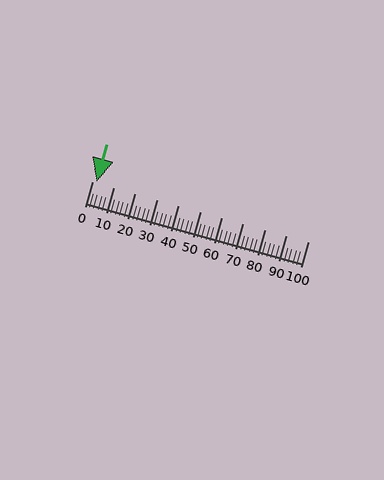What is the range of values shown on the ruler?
The ruler shows values from 0 to 100.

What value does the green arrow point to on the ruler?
The green arrow points to approximately 2.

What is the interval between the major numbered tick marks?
The major tick marks are spaced 10 units apart.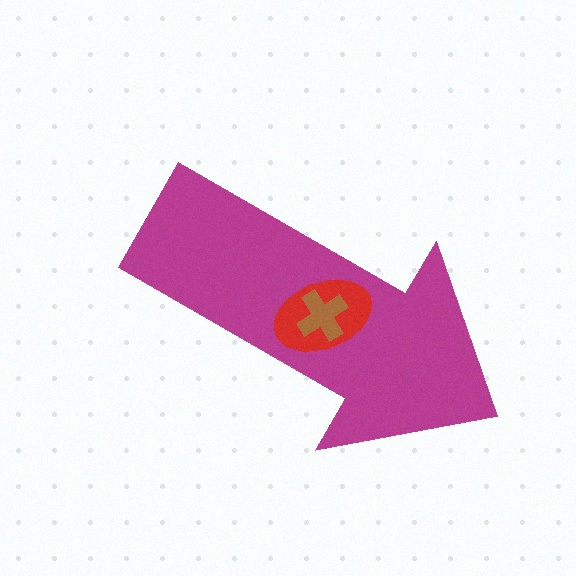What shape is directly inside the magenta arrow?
The red ellipse.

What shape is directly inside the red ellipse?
The brown cross.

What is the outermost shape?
The magenta arrow.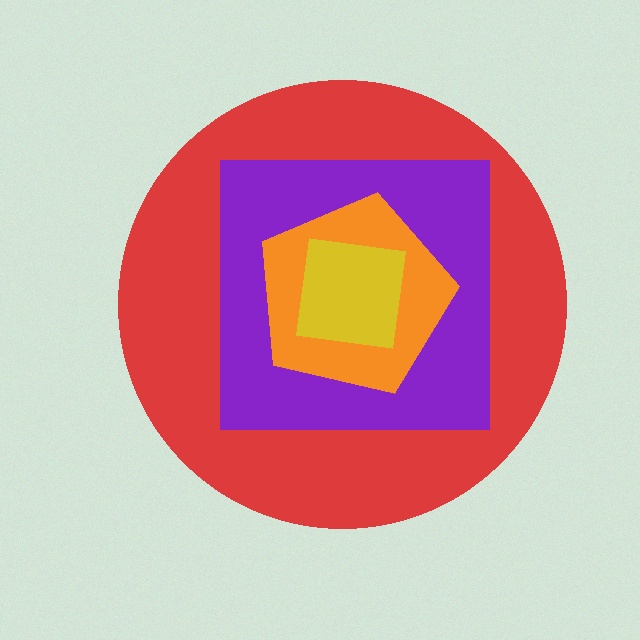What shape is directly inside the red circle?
The purple square.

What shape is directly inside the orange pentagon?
The yellow square.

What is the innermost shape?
The yellow square.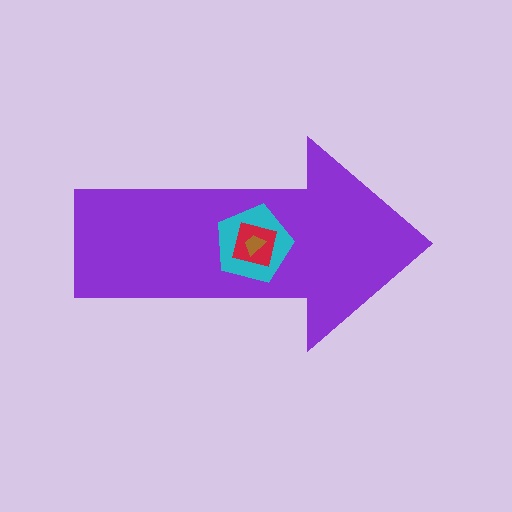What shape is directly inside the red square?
The brown trapezoid.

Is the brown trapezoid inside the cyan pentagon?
Yes.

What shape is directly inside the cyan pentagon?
The red square.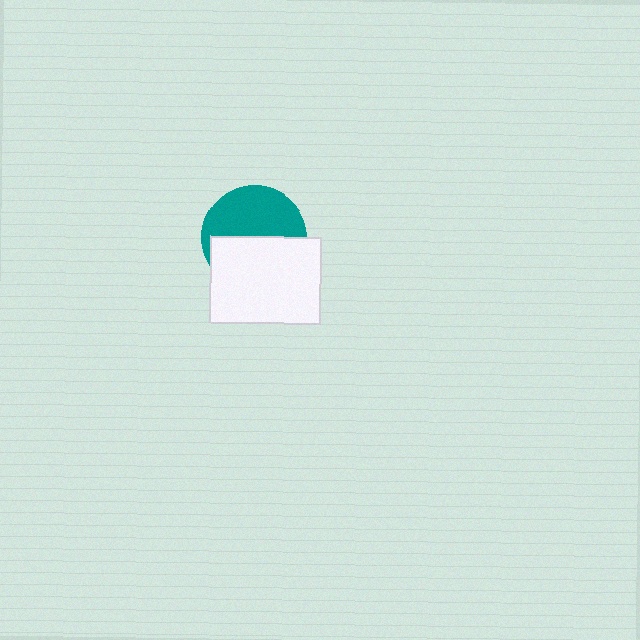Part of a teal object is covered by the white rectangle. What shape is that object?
It is a circle.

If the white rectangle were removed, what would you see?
You would see the complete teal circle.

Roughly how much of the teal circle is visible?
About half of it is visible (roughly 51%).